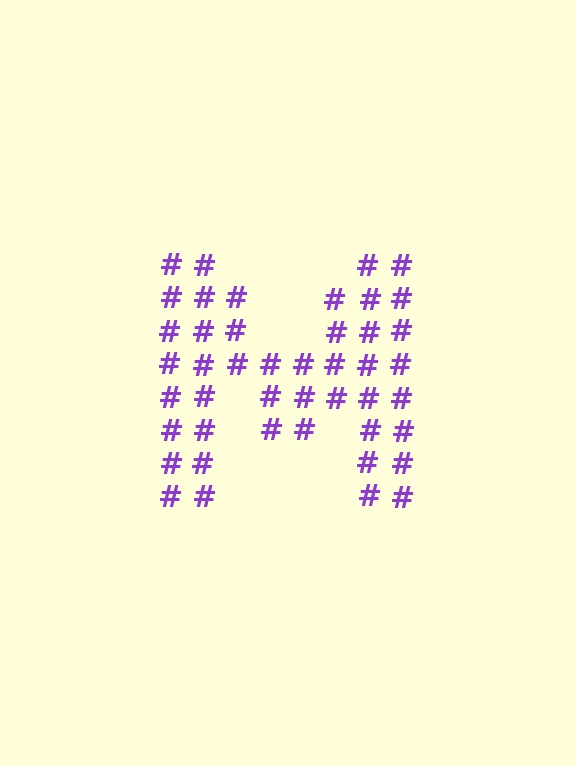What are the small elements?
The small elements are hash symbols.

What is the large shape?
The large shape is the letter M.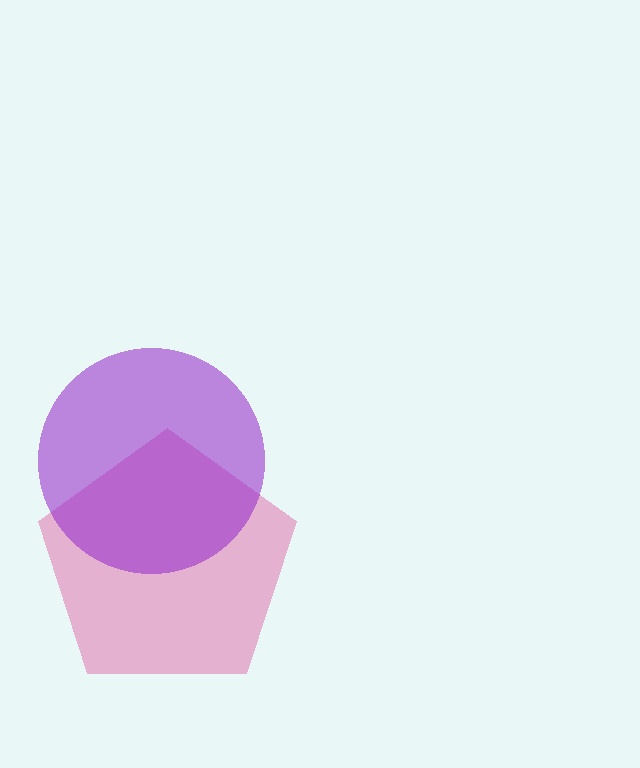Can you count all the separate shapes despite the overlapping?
Yes, there are 2 separate shapes.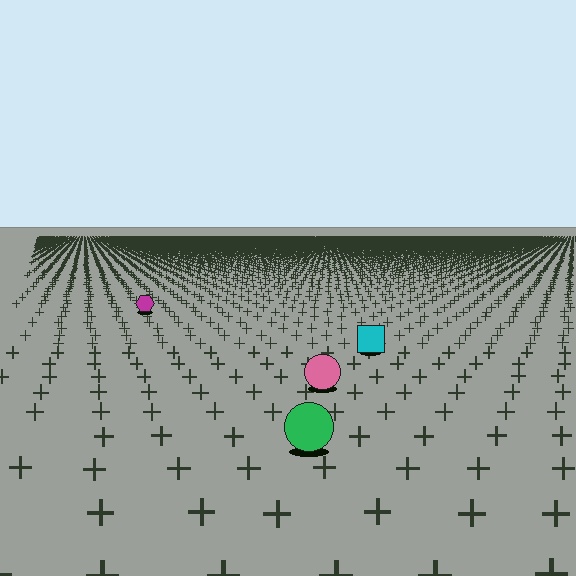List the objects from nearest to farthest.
From nearest to farthest: the green circle, the pink circle, the cyan square, the magenta hexagon.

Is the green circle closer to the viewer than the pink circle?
Yes. The green circle is closer — you can tell from the texture gradient: the ground texture is coarser near it.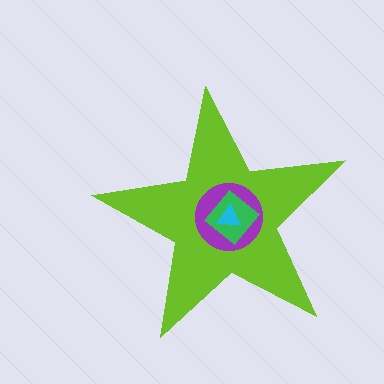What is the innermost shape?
The cyan triangle.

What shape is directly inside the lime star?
The purple circle.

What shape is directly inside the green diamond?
The cyan triangle.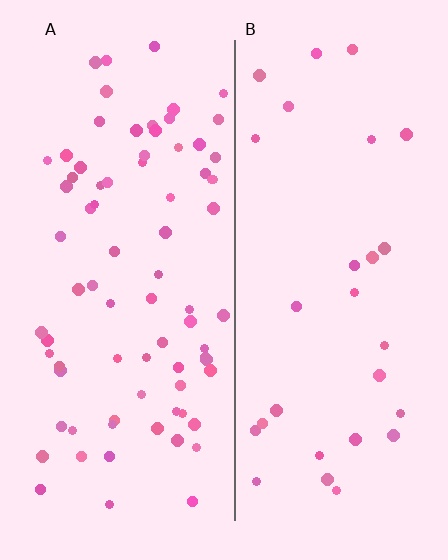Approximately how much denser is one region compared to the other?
Approximately 2.7× — region A over region B.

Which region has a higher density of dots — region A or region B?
A (the left).